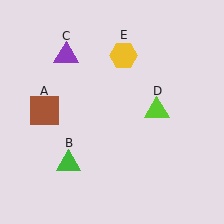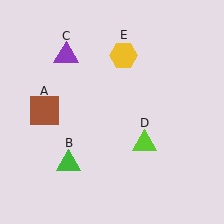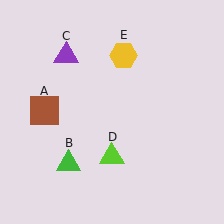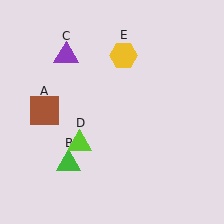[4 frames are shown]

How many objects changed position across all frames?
1 object changed position: lime triangle (object D).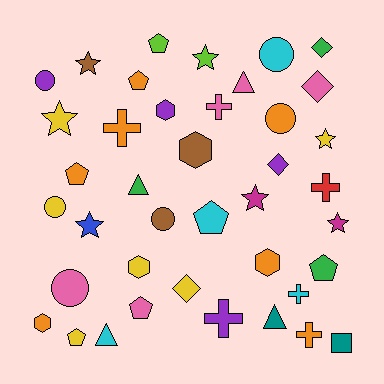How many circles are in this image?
There are 6 circles.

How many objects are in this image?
There are 40 objects.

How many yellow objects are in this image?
There are 6 yellow objects.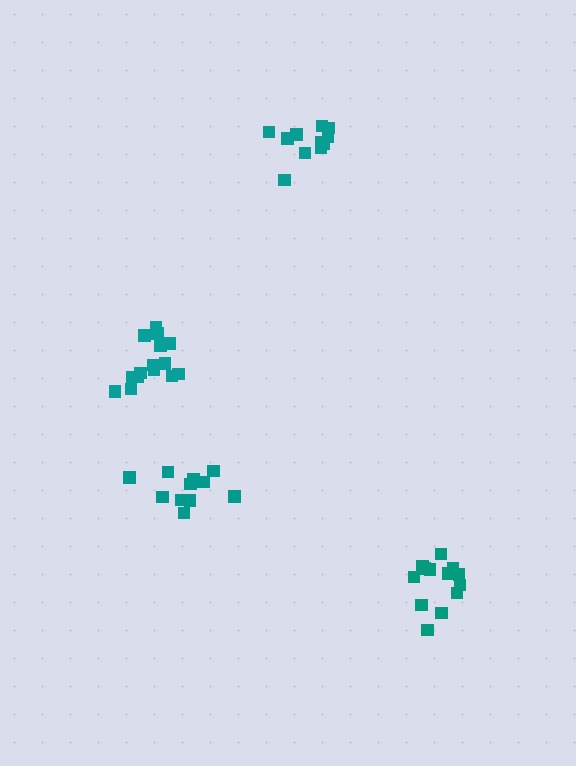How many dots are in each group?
Group 1: 11 dots, Group 2: 15 dots, Group 3: 13 dots, Group 4: 11 dots (50 total).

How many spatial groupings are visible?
There are 4 spatial groupings.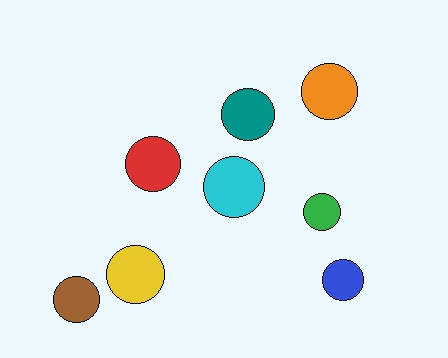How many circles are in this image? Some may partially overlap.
There are 8 circles.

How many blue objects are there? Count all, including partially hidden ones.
There is 1 blue object.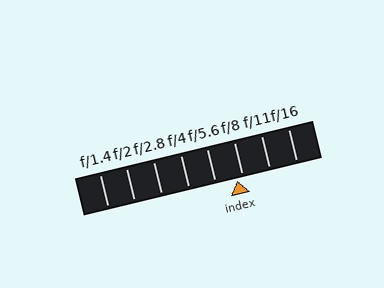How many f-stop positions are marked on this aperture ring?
There are 8 f-stop positions marked.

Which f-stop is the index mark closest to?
The index mark is closest to f/8.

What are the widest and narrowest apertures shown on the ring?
The widest aperture shown is f/1.4 and the narrowest is f/16.